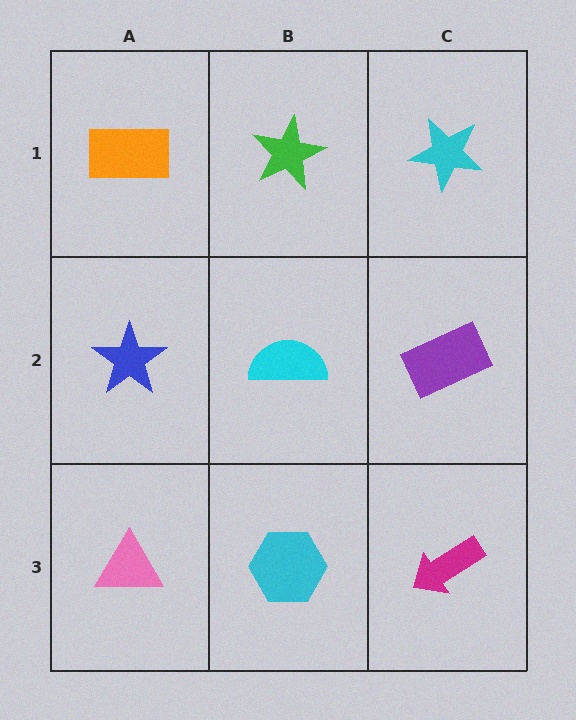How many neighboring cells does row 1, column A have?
2.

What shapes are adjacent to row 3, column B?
A cyan semicircle (row 2, column B), a pink triangle (row 3, column A), a magenta arrow (row 3, column C).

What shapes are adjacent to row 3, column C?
A purple rectangle (row 2, column C), a cyan hexagon (row 3, column B).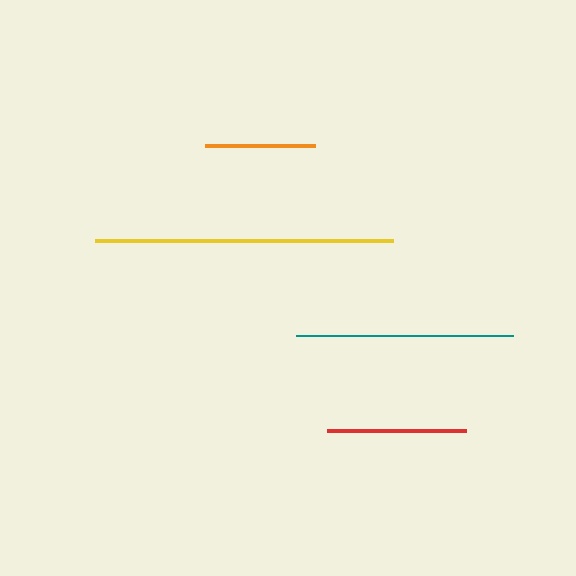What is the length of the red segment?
The red segment is approximately 139 pixels long.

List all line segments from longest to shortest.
From longest to shortest: yellow, teal, red, orange.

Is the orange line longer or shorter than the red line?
The red line is longer than the orange line.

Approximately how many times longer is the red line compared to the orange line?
The red line is approximately 1.3 times the length of the orange line.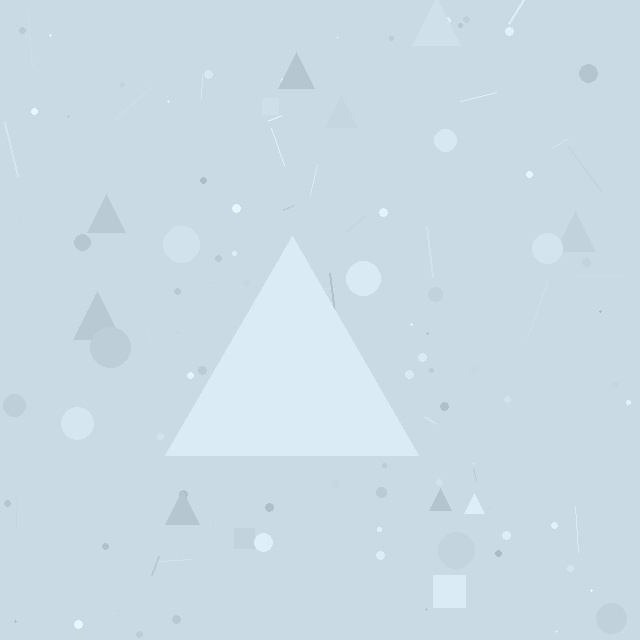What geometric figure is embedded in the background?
A triangle is embedded in the background.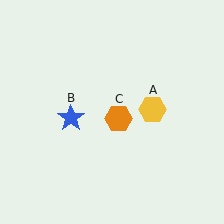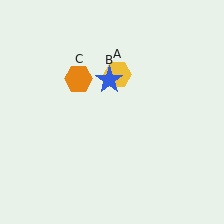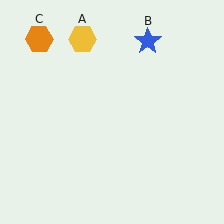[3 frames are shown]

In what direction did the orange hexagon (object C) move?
The orange hexagon (object C) moved up and to the left.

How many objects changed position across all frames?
3 objects changed position: yellow hexagon (object A), blue star (object B), orange hexagon (object C).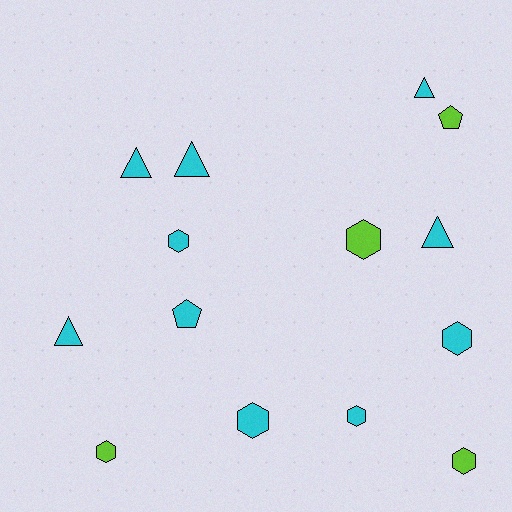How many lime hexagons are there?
There are 3 lime hexagons.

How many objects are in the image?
There are 14 objects.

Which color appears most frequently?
Cyan, with 10 objects.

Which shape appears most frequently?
Hexagon, with 7 objects.